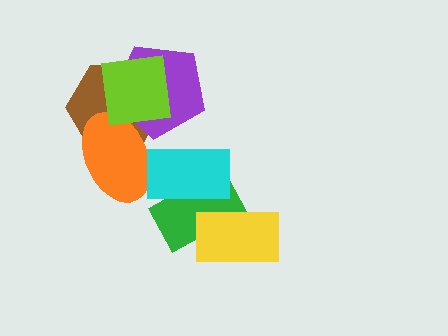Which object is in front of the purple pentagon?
The lime square is in front of the purple pentagon.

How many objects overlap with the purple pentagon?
3 objects overlap with the purple pentagon.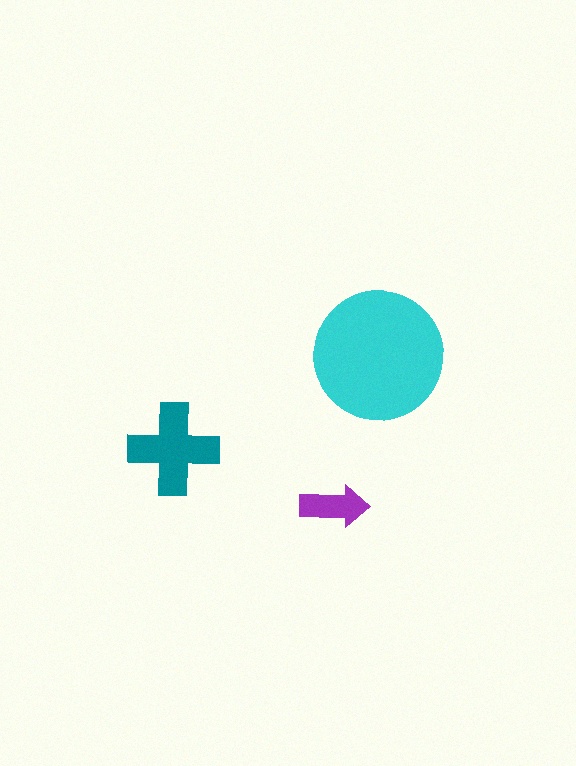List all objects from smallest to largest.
The purple arrow, the teal cross, the cyan circle.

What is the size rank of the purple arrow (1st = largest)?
3rd.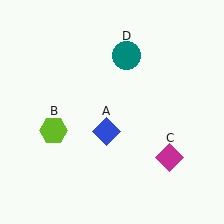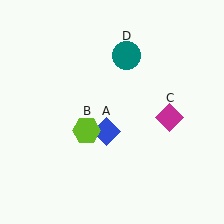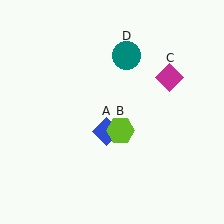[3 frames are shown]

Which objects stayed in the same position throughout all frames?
Blue diamond (object A) and teal circle (object D) remained stationary.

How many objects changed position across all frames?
2 objects changed position: lime hexagon (object B), magenta diamond (object C).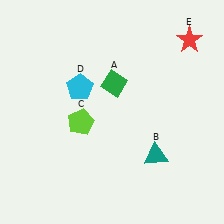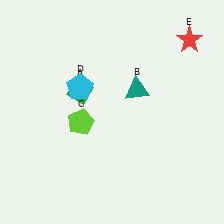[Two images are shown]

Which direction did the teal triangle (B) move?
The teal triangle (B) moved up.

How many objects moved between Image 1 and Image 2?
2 objects moved between the two images.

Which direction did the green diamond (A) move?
The green diamond (A) moved left.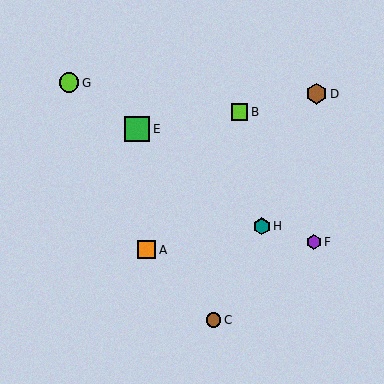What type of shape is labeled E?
Shape E is a green square.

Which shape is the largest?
The green square (labeled E) is the largest.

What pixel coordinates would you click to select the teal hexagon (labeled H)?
Click at (262, 226) to select the teal hexagon H.